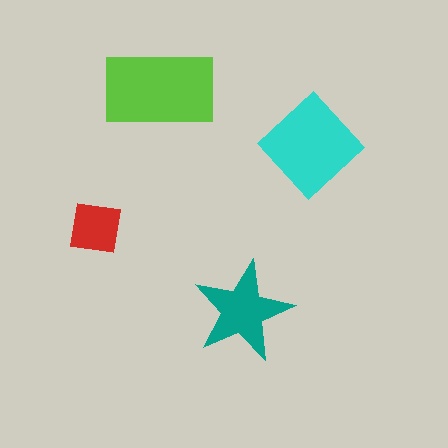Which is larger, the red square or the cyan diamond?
The cyan diamond.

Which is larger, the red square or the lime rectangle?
The lime rectangle.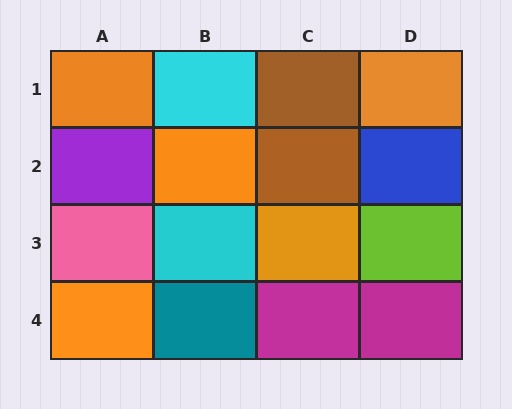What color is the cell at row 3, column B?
Cyan.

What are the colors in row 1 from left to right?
Orange, cyan, brown, orange.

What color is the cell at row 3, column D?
Lime.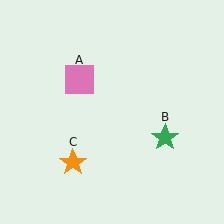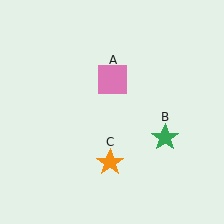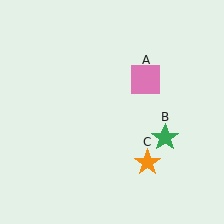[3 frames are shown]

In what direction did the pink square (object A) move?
The pink square (object A) moved right.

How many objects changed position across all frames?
2 objects changed position: pink square (object A), orange star (object C).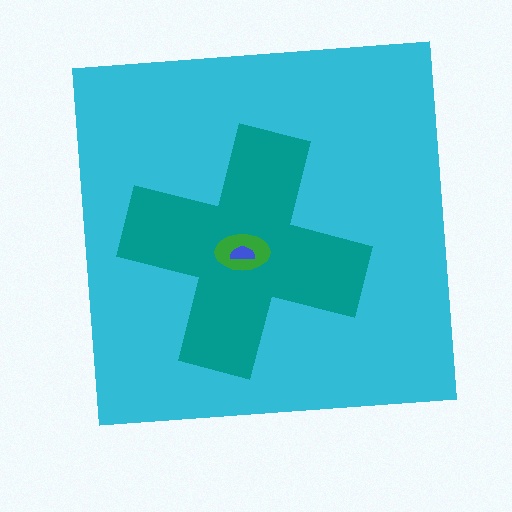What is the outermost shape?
The cyan square.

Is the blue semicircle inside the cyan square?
Yes.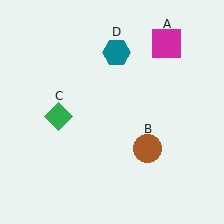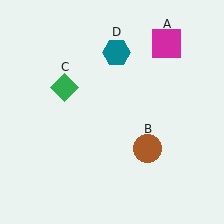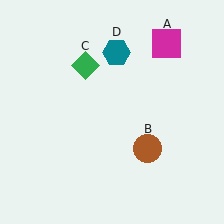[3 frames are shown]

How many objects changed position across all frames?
1 object changed position: green diamond (object C).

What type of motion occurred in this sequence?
The green diamond (object C) rotated clockwise around the center of the scene.